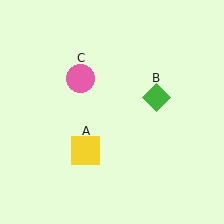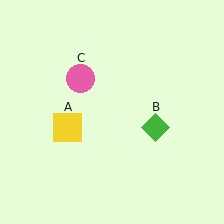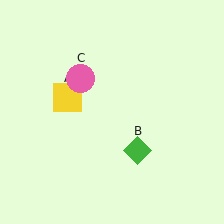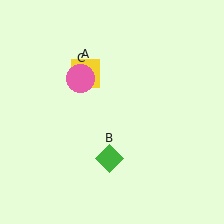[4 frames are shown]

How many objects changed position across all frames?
2 objects changed position: yellow square (object A), green diamond (object B).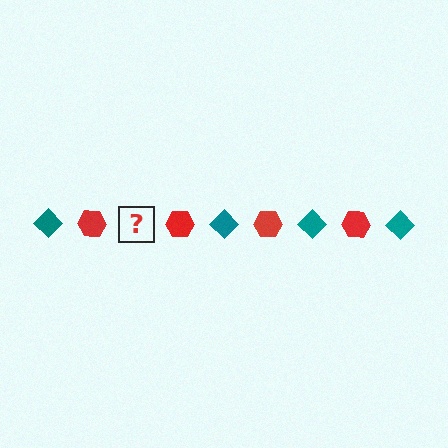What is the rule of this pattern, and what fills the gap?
The rule is that the pattern alternates between teal diamond and red hexagon. The gap should be filled with a teal diamond.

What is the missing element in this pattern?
The missing element is a teal diamond.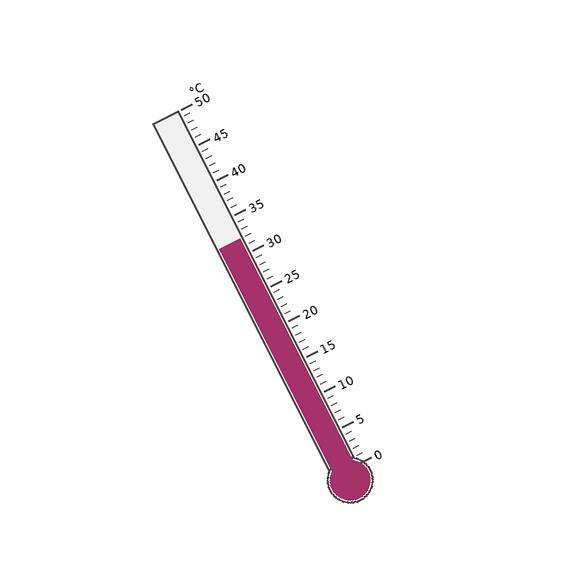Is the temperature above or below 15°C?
The temperature is above 15°C.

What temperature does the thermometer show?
The thermometer shows approximately 32°C.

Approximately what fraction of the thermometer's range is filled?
The thermometer is filled to approximately 65% of its range.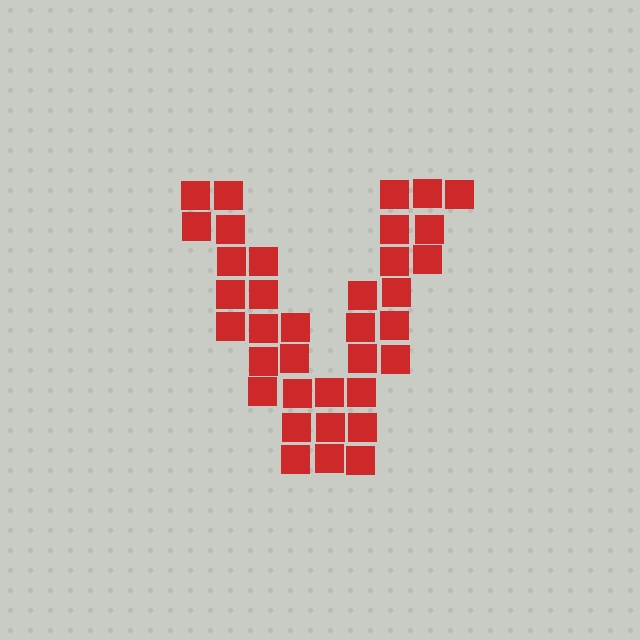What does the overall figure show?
The overall figure shows the letter V.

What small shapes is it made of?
It is made of small squares.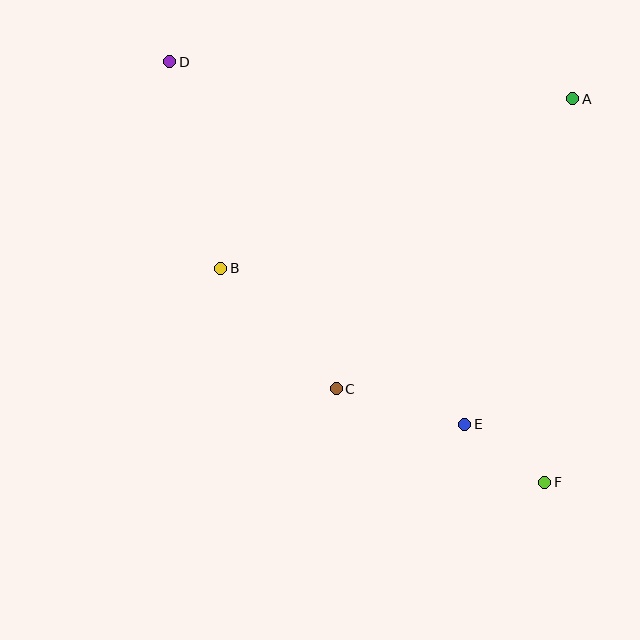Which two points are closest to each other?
Points E and F are closest to each other.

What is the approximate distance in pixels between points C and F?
The distance between C and F is approximately 229 pixels.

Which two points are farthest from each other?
Points D and F are farthest from each other.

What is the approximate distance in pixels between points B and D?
The distance between B and D is approximately 213 pixels.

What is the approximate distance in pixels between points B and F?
The distance between B and F is approximately 389 pixels.